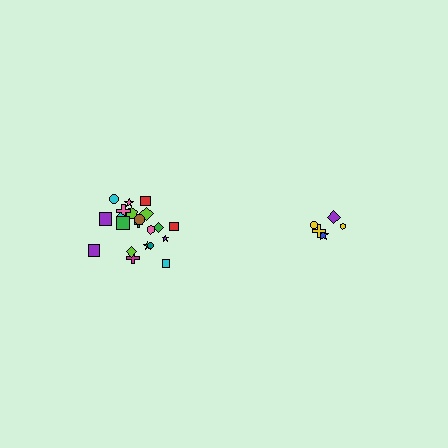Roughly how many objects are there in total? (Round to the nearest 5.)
Roughly 25 objects in total.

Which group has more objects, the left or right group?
The left group.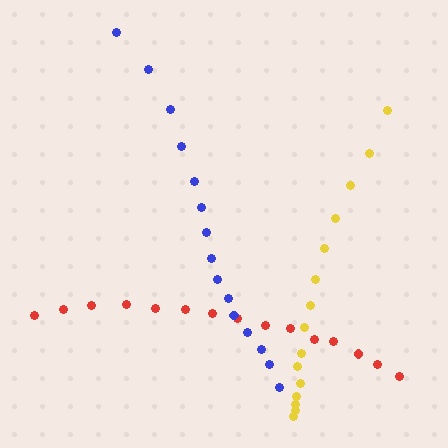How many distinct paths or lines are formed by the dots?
There are 3 distinct paths.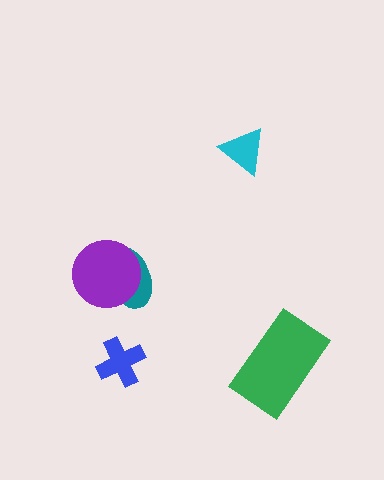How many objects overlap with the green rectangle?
0 objects overlap with the green rectangle.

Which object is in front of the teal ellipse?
The purple circle is in front of the teal ellipse.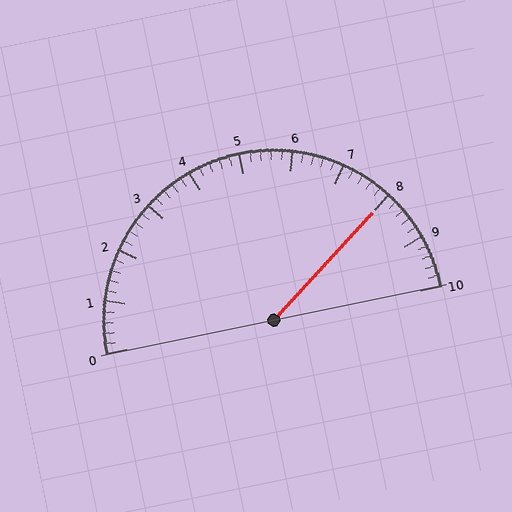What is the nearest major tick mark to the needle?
The nearest major tick mark is 8.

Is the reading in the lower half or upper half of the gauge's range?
The reading is in the upper half of the range (0 to 10).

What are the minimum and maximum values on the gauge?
The gauge ranges from 0 to 10.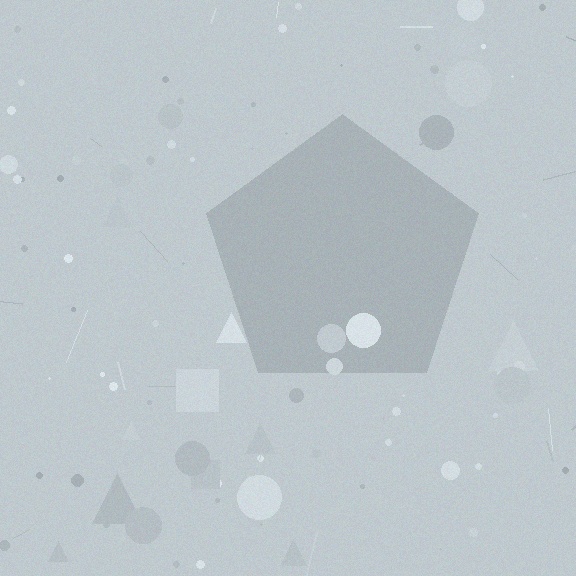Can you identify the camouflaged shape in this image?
The camouflaged shape is a pentagon.